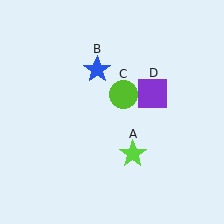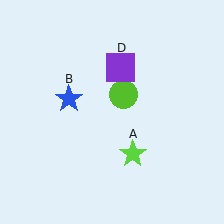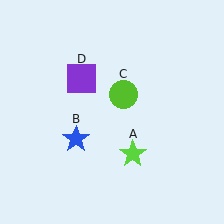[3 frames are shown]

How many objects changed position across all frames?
2 objects changed position: blue star (object B), purple square (object D).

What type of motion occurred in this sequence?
The blue star (object B), purple square (object D) rotated counterclockwise around the center of the scene.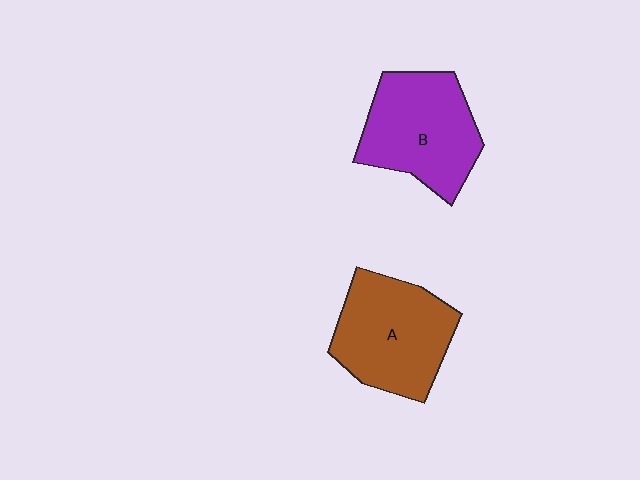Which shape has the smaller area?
Shape B (purple).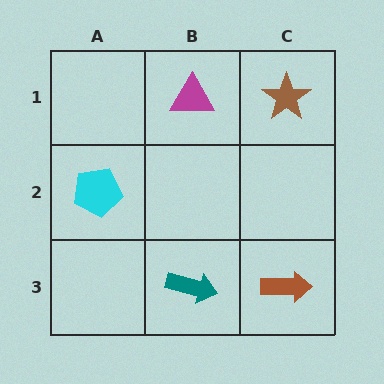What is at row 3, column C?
A brown arrow.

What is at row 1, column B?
A magenta triangle.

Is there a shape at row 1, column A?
No, that cell is empty.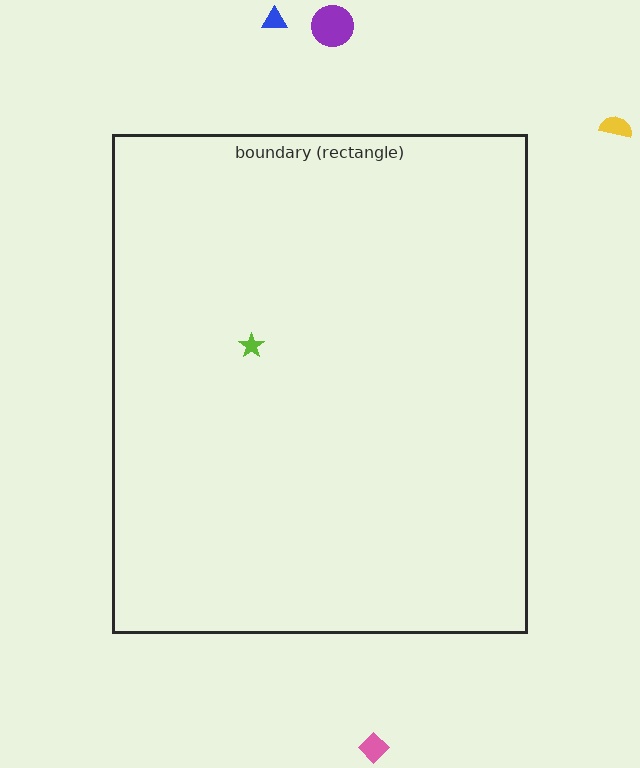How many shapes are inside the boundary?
1 inside, 4 outside.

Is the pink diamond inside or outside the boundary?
Outside.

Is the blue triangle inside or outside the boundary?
Outside.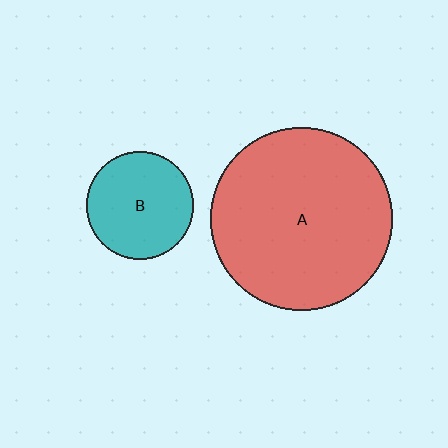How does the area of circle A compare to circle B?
Approximately 2.9 times.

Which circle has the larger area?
Circle A (red).